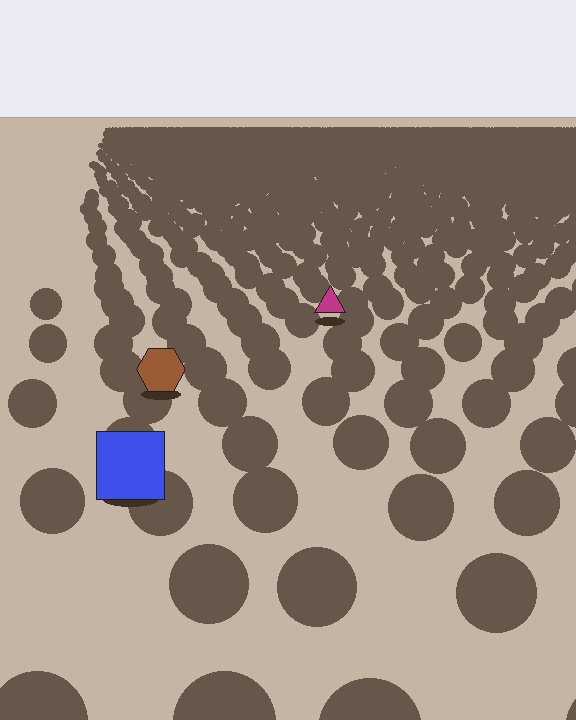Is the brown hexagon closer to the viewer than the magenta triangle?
Yes. The brown hexagon is closer — you can tell from the texture gradient: the ground texture is coarser near it.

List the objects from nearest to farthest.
From nearest to farthest: the blue square, the brown hexagon, the magenta triangle.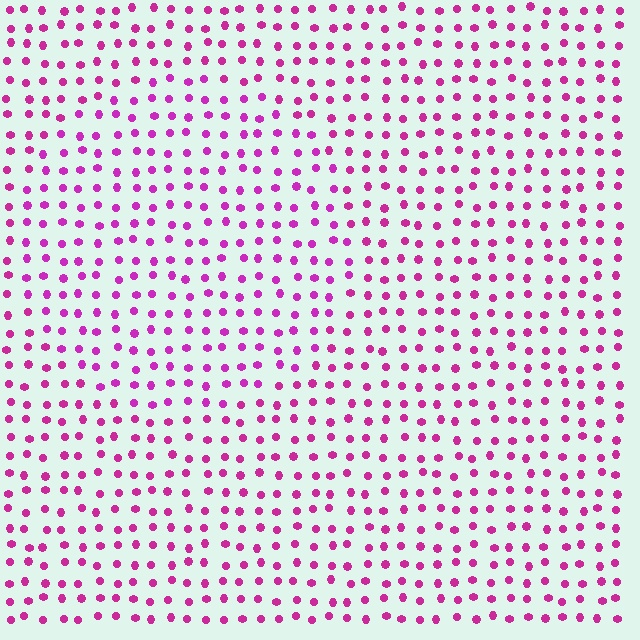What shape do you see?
I see a circle.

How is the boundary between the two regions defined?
The boundary is defined purely by a slight shift in hue (about 14 degrees). Spacing, size, and orientation are identical on both sides.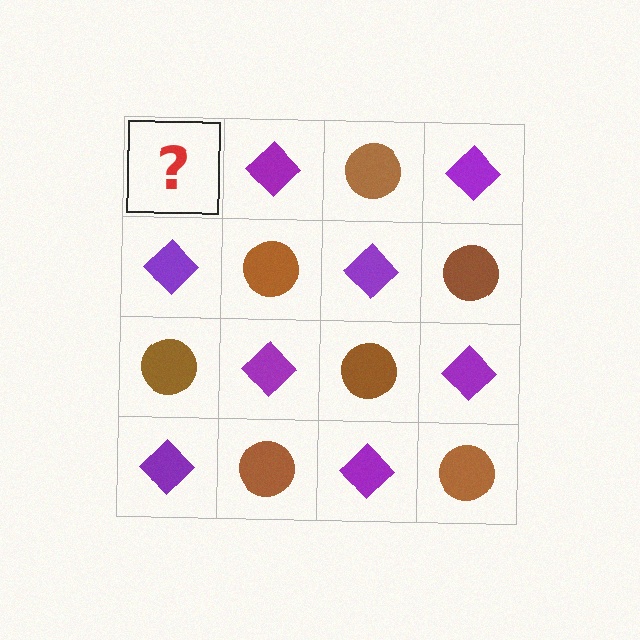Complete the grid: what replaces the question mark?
The question mark should be replaced with a brown circle.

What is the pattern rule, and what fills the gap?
The rule is that it alternates brown circle and purple diamond in a checkerboard pattern. The gap should be filled with a brown circle.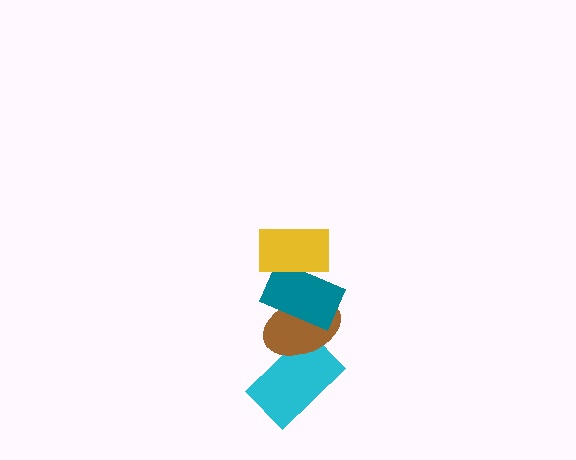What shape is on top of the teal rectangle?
The yellow rectangle is on top of the teal rectangle.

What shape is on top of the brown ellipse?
The teal rectangle is on top of the brown ellipse.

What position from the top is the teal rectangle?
The teal rectangle is 2nd from the top.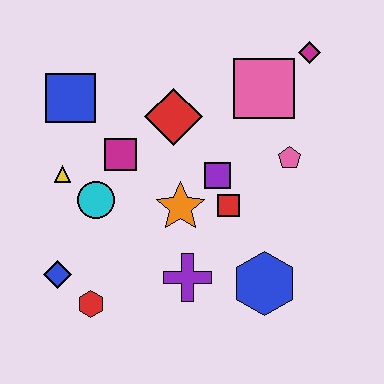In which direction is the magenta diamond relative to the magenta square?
The magenta diamond is to the right of the magenta square.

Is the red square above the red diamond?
No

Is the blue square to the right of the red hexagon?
No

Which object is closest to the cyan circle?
The yellow triangle is closest to the cyan circle.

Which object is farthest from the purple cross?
The magenta diamond is farthest from the purple cross.